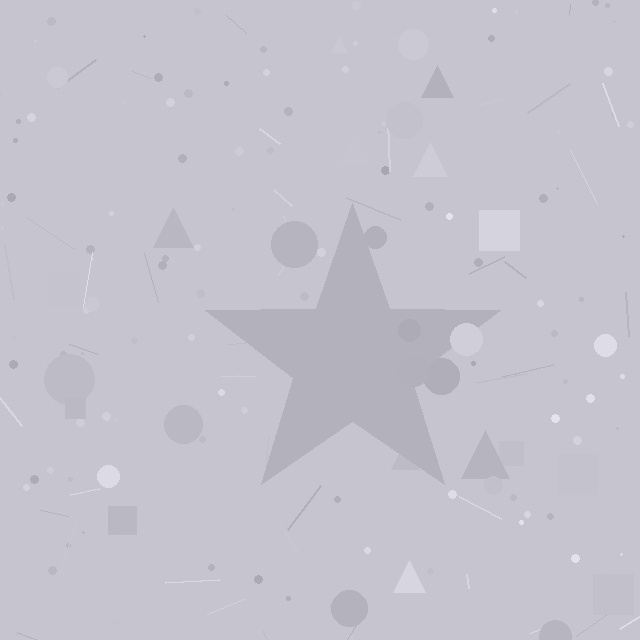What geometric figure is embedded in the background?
A star is embedded in the background.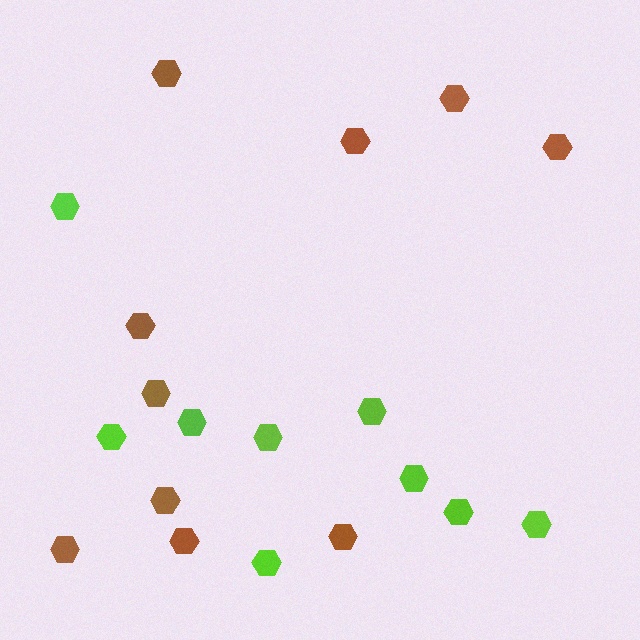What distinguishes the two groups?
There are 2 groups: one group of lime hexagons (9) and one group of brown hexagons (10).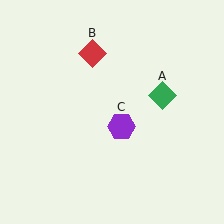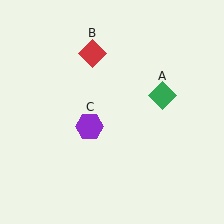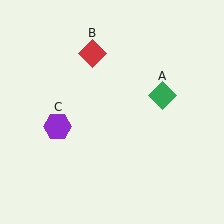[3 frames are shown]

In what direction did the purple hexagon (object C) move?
The purple hexagon (object C) moved left.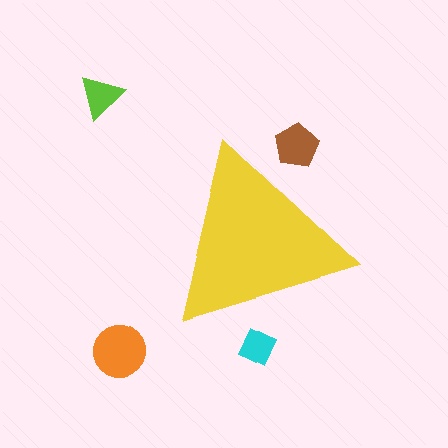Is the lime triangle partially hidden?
No, the lime triangle is fully visible.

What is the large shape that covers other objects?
A yellow triangle.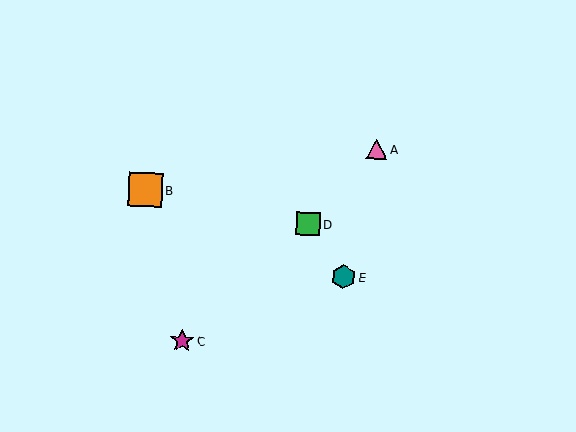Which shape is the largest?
The orange square (labeled B) is the largest.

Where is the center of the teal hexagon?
The center of the teal hexagon is at (343, 277).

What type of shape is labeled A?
Shape A is a pink triangle.